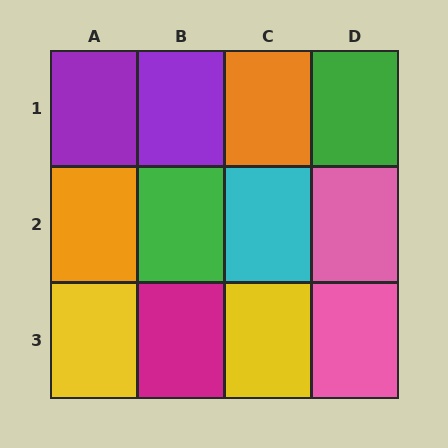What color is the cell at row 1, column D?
Green.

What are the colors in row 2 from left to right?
Orange, green, cyan, pink.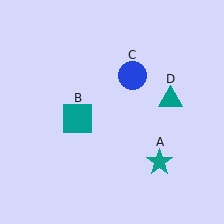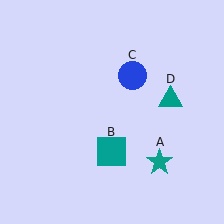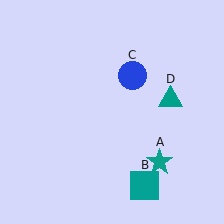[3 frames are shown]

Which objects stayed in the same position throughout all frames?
Teal star (object A) and blue circle (object C) and teal triangle (object D) remained stationary.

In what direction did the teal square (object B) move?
The teal square (object B) moved down and to the right.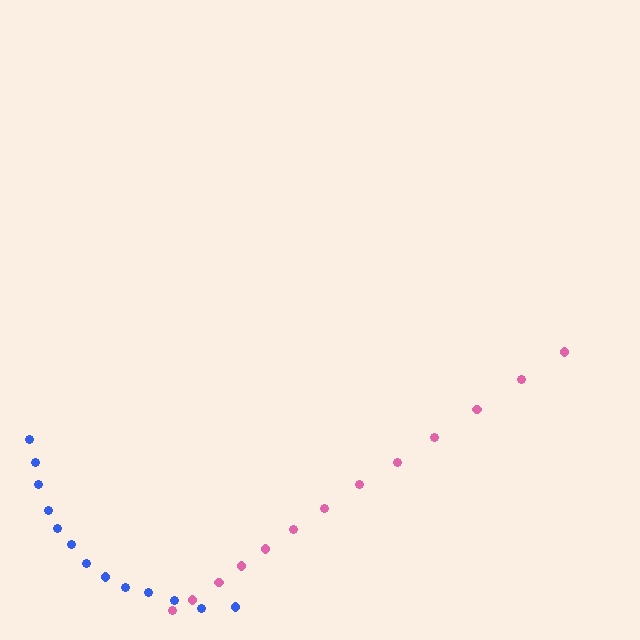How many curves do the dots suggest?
There are 2 distinct paths.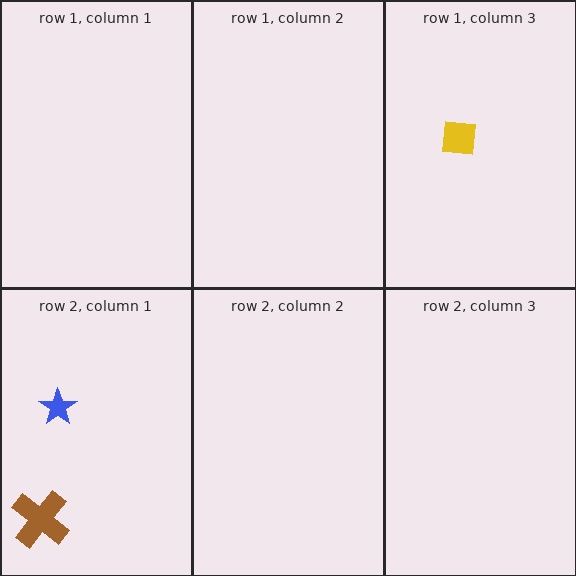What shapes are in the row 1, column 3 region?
The yellow square.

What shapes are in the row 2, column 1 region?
The brown cross, the blue star.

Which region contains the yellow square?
The row 1, column 3 region.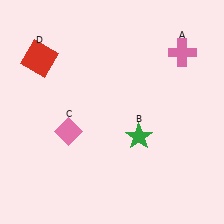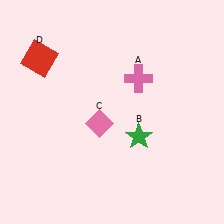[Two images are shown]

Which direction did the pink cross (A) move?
The pink cross (A) moved left.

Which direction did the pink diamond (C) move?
The pink diamond (C) moved right.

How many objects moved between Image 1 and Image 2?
2 objects moved between the two images.